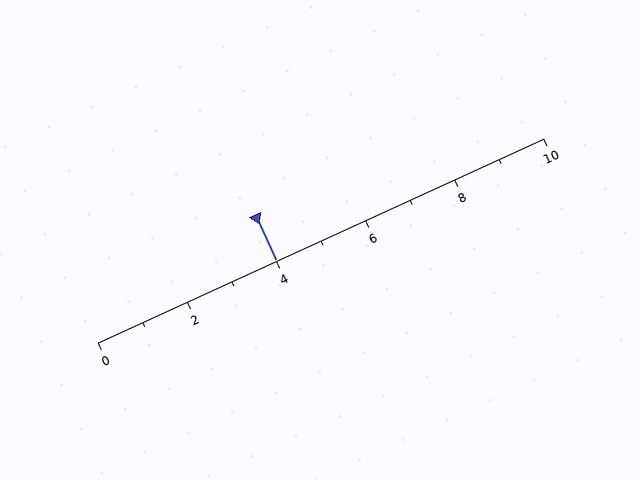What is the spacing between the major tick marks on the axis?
The major ticks are spaced 2 apart.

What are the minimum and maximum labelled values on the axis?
The axis runs from 0 to 10.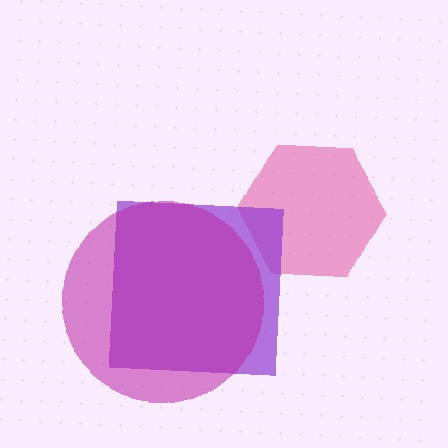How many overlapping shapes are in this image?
There are 3 overlapping shapes in the image.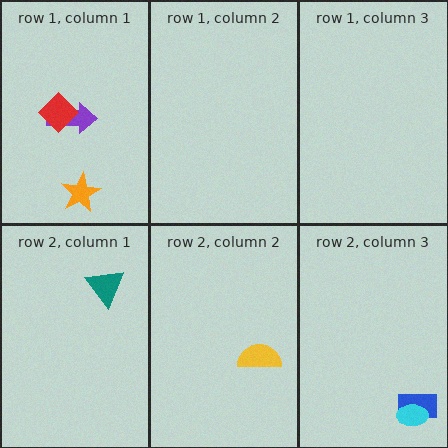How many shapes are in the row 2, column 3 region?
2.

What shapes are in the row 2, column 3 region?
The blue rectangle, the cyan ellipse.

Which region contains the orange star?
The row 1, column 1 region.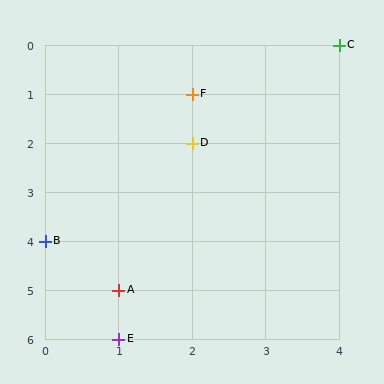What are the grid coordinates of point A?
Point A is at grid coordinates (1, 5).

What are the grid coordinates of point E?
Point E is at grid coordinates (1, 6).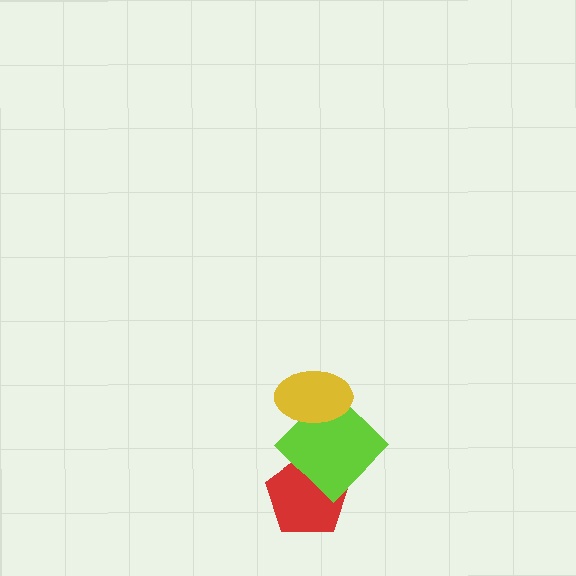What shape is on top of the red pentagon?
The lime diamond is on top of the red pentagon.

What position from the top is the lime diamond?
The lime diamond is 2nd from the top.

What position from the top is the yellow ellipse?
The yellow ellipse is 1st from the top.